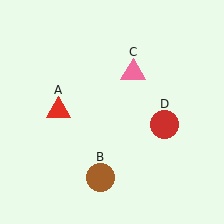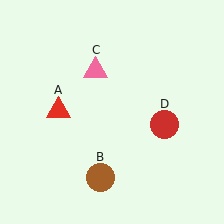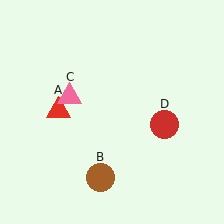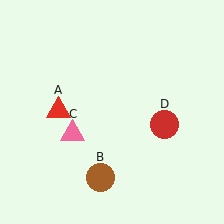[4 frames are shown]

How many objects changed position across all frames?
1 object changed position: pink triangle (object C).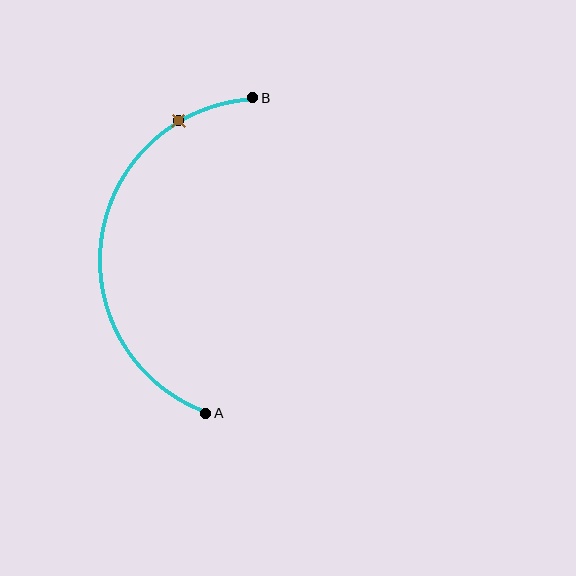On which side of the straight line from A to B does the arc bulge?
The arc bulges to the left of the straight line connecting A and B.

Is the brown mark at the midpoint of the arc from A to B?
No. The brown mark lies on the arc but is closer to endpoint B. The arc midpoint would be at the point on the curve equidistant along the arc from both A and B.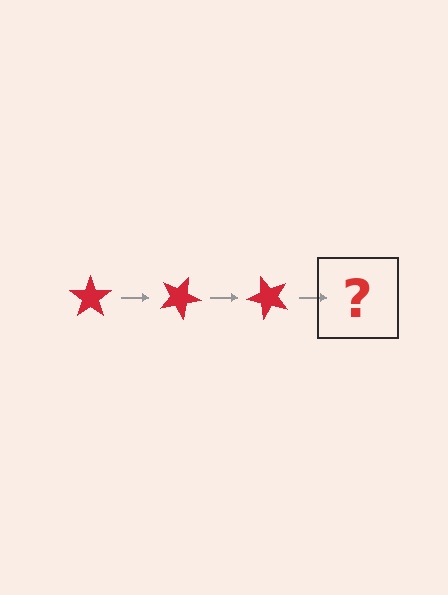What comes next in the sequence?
The next element should be a red star rotated 75 degrees.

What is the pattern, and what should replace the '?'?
The pattern is that the star rotates 25 degrees each step. The '?' should be a red star rotated 75 degrees.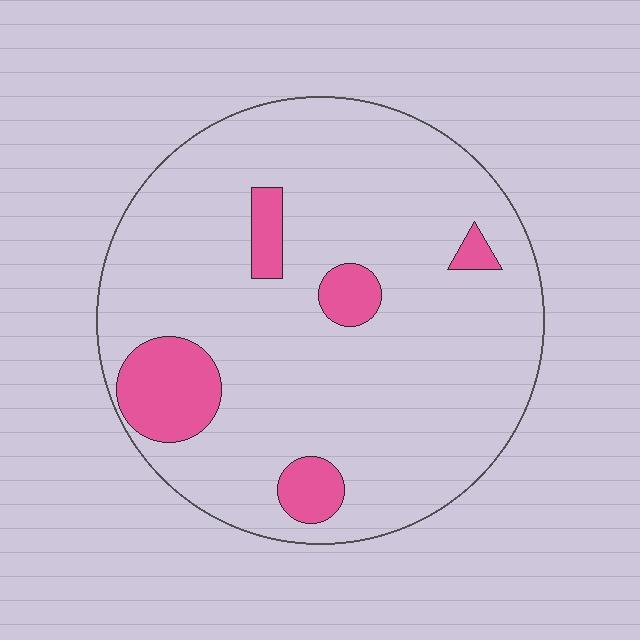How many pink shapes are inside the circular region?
5.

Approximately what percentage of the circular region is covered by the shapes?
Approximately 15%.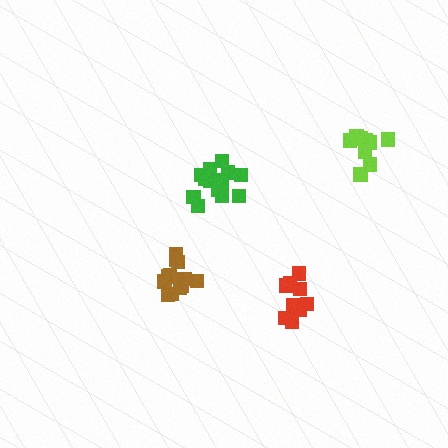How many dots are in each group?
Group 1: 12 dots, Group 2: 13 dots, Group 3: 9 dots, Group 4: 12 dots (46 total).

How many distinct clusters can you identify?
There are 4 distinct clusters.